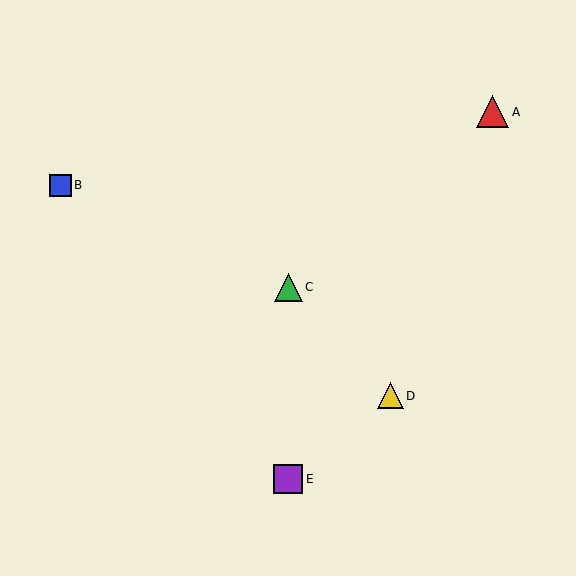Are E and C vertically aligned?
Yes, both are at x≈288.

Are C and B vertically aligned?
No, C is at x≈288 and B is at x≈60.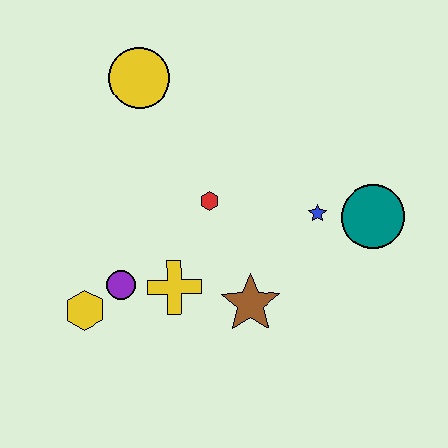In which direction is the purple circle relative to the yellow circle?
The purple circle is below the yellow circle.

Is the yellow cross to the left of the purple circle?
No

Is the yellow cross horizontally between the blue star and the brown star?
No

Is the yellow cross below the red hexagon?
Yes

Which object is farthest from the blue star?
The yellow hexagon is farthest from the blue star.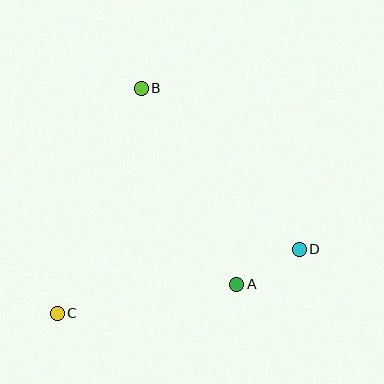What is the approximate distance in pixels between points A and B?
The distance between A and B is approximately 218 pixels.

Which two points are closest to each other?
Points A and D are closest to each other.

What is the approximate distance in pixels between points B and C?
The distance between B and C is approximately 240 pixels.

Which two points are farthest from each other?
Points C and D are farthest from each other.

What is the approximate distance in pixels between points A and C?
The distance between A and C is approximately 182 pixels.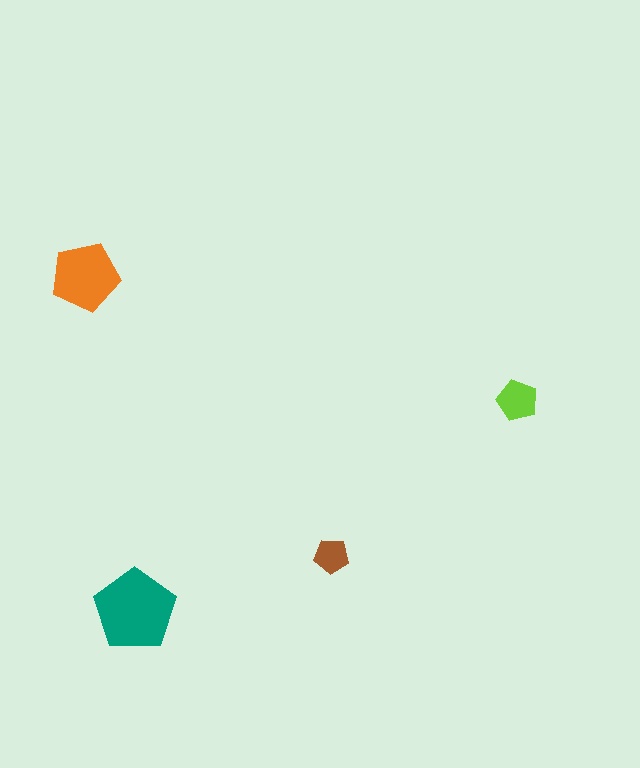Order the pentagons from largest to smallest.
the teal one, the orange one, the lime one, the brown one.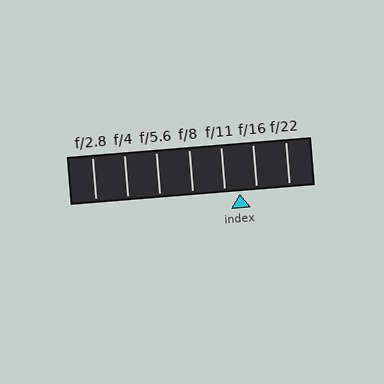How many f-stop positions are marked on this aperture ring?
There are 7 f-stop positions marked.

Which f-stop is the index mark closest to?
The index mark is closest to f/11.